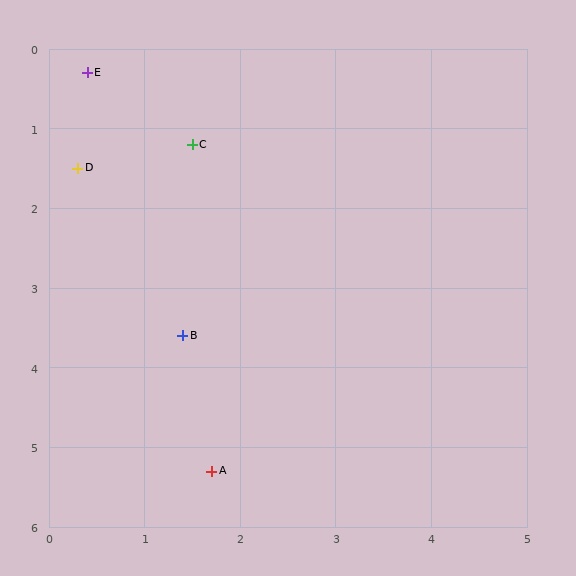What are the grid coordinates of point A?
Point A is at approximately (1.7, 5.3).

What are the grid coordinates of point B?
Point B is at approximately (1.4, 3.6).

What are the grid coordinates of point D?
Point D is at approximately (0.3, 1.5).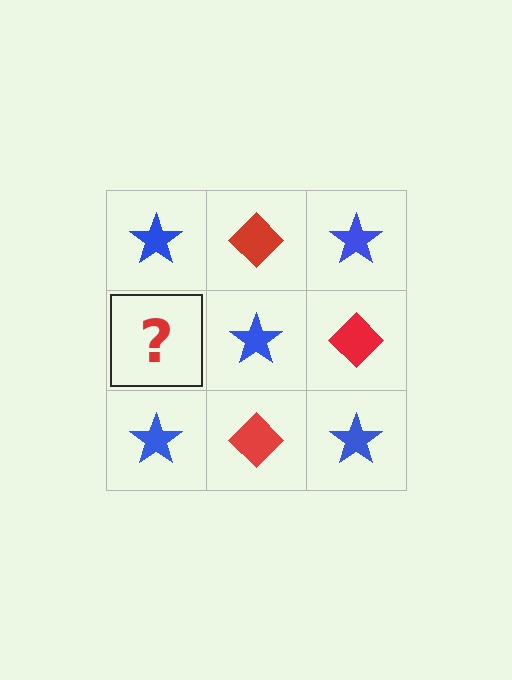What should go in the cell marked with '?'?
The missing cell should contain a red diamond.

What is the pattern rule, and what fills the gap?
The rule is that it alternates blue star and red diamond in a checkerboard pattern. The gap should be filled with a red diamond.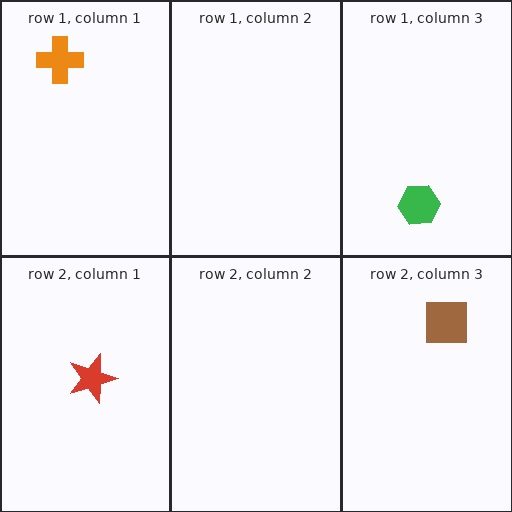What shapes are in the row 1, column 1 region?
The orange cross.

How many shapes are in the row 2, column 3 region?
1.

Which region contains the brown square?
The row 2, column 3 region.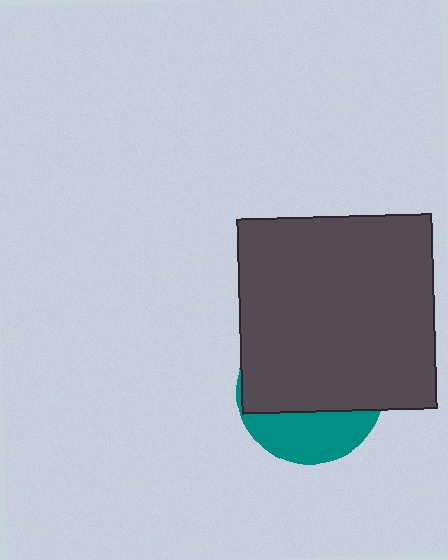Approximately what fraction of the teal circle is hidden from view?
Roughly 68% of the teal circle is hidden behind the dark gray square.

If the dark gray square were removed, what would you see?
You would see the complete teal circle.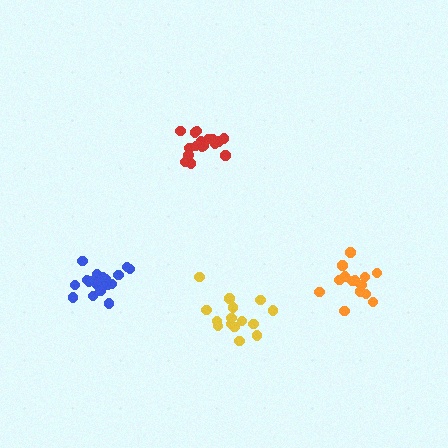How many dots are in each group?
Group 1: 14 dots, Group 2: 15 dots, Group 3: 17 dots, Group 4: 19 dots (65 total).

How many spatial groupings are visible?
There are 4 spatial groupings.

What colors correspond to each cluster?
The clusters are colored: orange, yellow, red, blue.